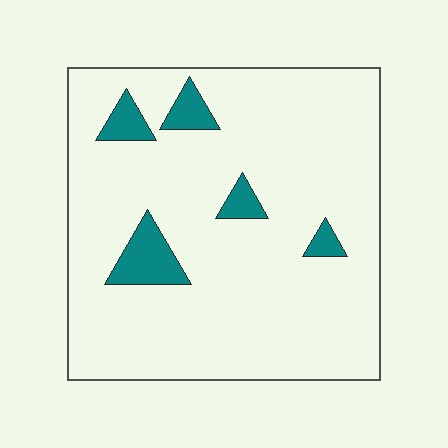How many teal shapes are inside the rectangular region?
5.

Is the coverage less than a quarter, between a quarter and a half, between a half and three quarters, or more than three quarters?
Less than a quarter.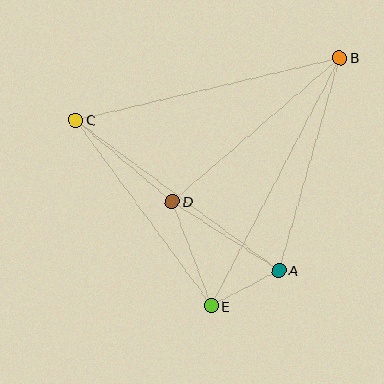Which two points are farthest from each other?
Points B and E are farthest from each other.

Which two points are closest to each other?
Points A and E are closest to each other.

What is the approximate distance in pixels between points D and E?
The distance between D and E is approximately 111 pixels.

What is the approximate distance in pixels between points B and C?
The distance between B and C is approximately 272 pixels.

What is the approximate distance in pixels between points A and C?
The distance between A and C is approximately 252 pixels.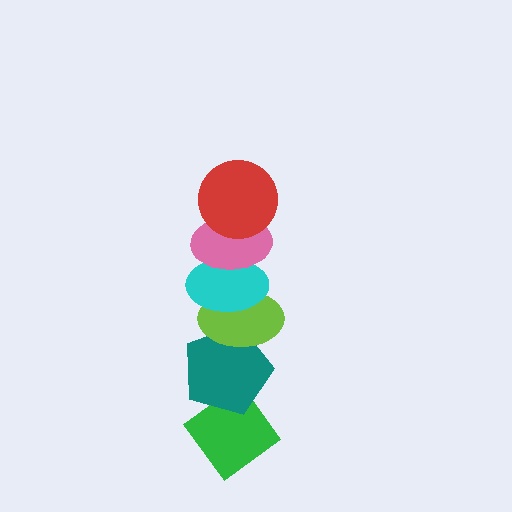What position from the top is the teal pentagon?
The teal pentagon is 5th from the top.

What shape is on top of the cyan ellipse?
The pink ellipse is on top of the cyan ellipse.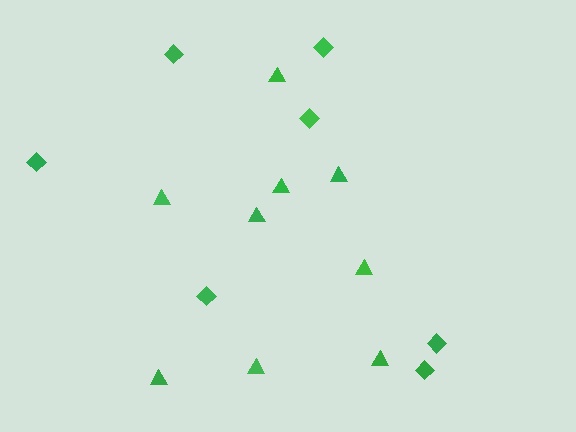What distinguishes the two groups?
There are 2 groups: one group of diamonds (7) and one group of triangles (9).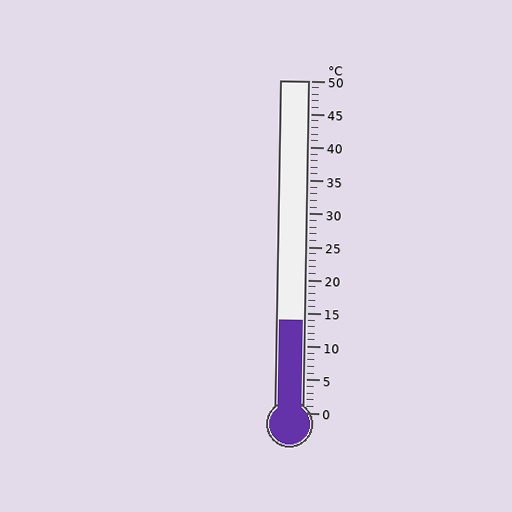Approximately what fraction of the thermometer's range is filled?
The thermometer is filled to approximately 30% of its range.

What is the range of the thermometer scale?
The thermometer scale ranges from 0°C to 50°C.